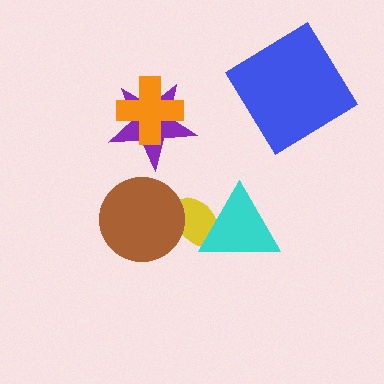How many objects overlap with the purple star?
1 object overlaps with the purple star.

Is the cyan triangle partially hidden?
No, no other shape covers it.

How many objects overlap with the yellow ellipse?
2 objects overlap with the yellow ellipse.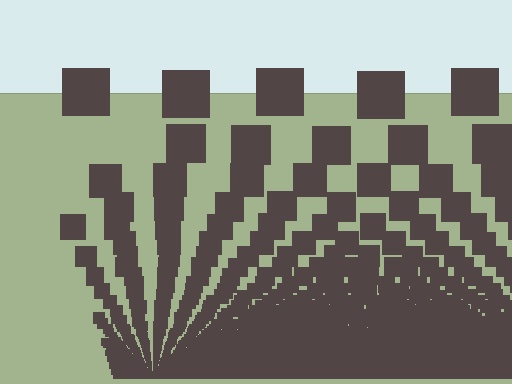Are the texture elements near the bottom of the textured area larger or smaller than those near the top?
Smaller. The gradient is inverted — elements near the bottom are smaller and denser.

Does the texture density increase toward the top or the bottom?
Density increases toward the bottom.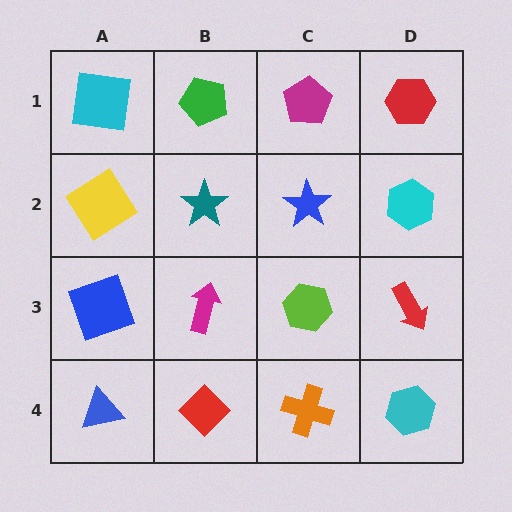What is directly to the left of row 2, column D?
A blue star.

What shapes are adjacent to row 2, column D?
A red hexagon (row 1, column D), a red arrow (row 3, column D), a blue star (row 2, column C).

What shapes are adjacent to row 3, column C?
A blue star (row 2, column C), an orange cross (row 4, column C), a magenta arrow (row 3, column B), a red arrow (row 3, column D).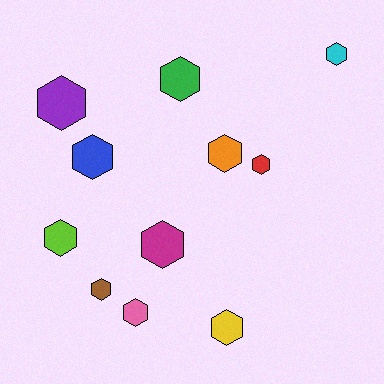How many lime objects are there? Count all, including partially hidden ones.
There is 1 lime object.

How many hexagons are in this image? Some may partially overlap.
There are 11 hexagons.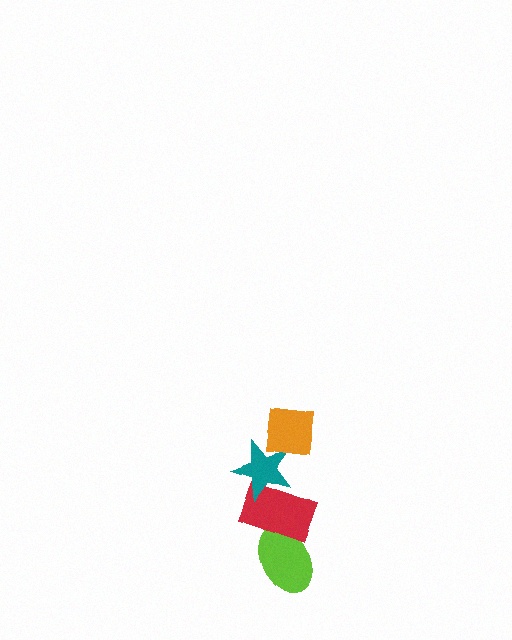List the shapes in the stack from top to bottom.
From top to bottom: the orange square, the teal star, the red rectangle, the lime ellipse.